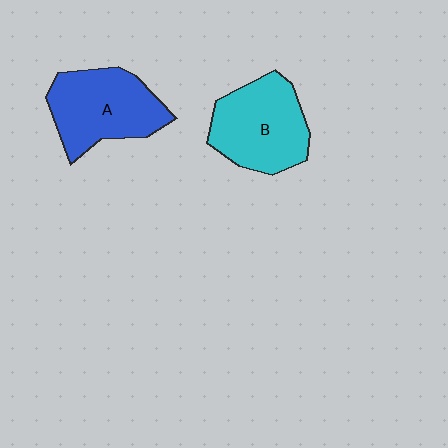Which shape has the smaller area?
Shape B (cyan).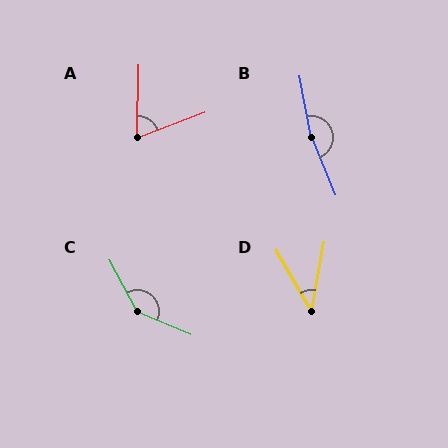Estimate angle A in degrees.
Approximately 68 degrees.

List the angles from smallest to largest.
D (40°), A (68°), C (140°), B (168°).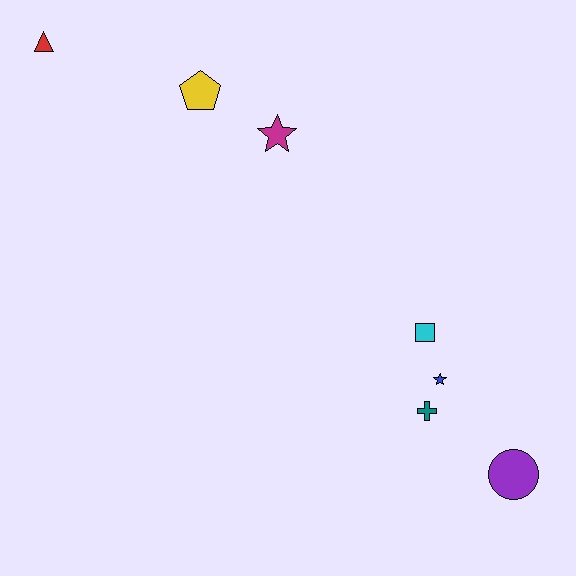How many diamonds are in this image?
There are no diamonds.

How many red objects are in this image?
There is 1 red object.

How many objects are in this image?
There are 7 objects.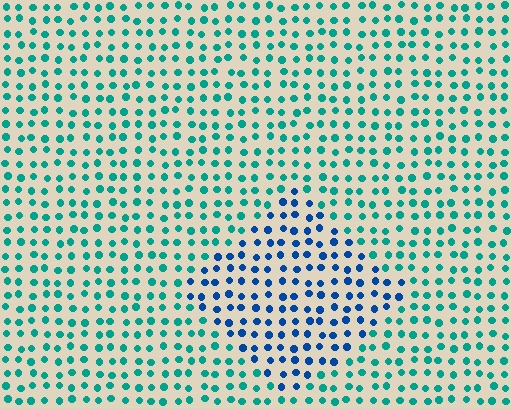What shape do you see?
I see a diamond.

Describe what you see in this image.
The image is filled with small teal elements in a uniform arrangement. A diamond-shaped region is visible where the elements are tinted to a slightly different hue, forming a subtle color boundary.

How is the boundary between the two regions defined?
The boundary is defined purely by a slight shift in hue (about 43 degrees). Spacing, size, and orientation are identical on both sides.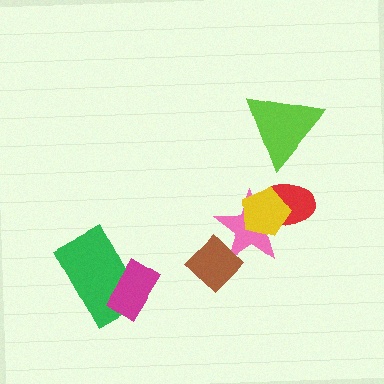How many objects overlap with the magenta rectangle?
1 object overlaps with the magenta rectangle.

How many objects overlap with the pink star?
3 objects overlap with the pink star.